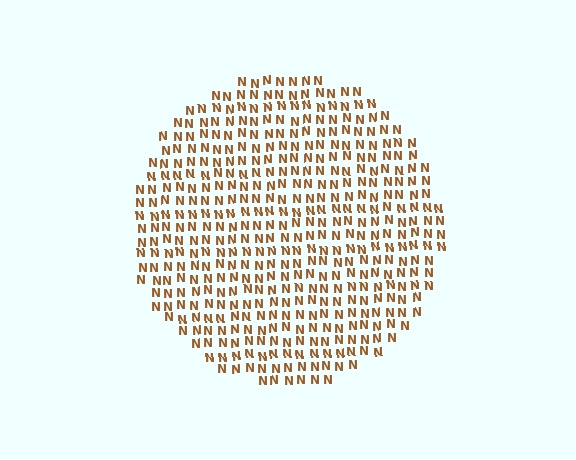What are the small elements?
The small elements are letter N's.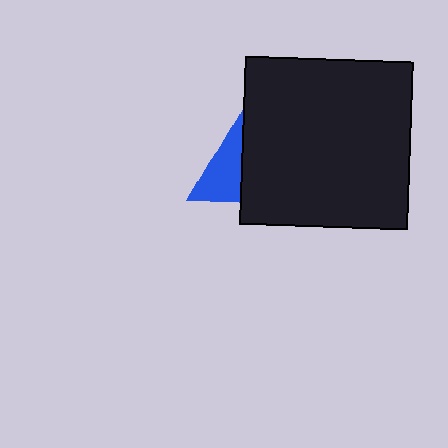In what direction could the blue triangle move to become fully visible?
The blue triangle could move left. That would shift it out from behind the black square entirely.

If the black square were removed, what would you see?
You would see the complete blue triangle.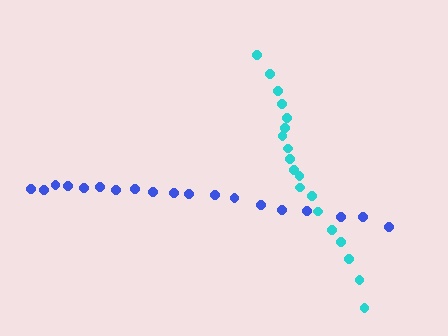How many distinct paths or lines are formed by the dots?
There are 2 distinct paths.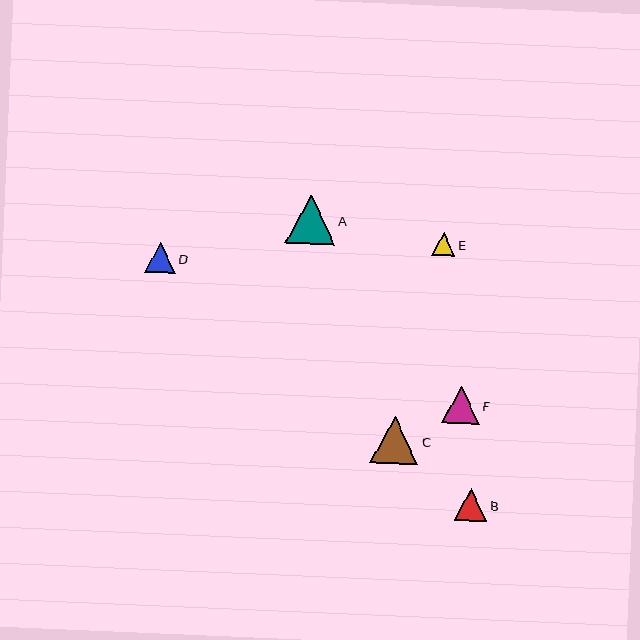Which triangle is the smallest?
Triangle E is the smallest with a size of approximately 23 pixels.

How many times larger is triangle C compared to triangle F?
Triangle C is approximately 1.3 times the size of triangle F.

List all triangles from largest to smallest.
From largest to smallest: A, C, F, B, D, E.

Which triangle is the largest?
Triangle A is the largest with a size of approximately 50 pixels.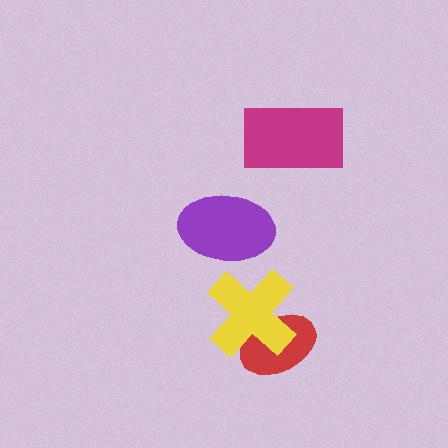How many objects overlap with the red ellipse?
1 object overlaps with the red ellipse.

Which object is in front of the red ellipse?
The yellow cross is in front of the red ellipse.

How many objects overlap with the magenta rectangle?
0 objects overlap with the magenta rectangle.